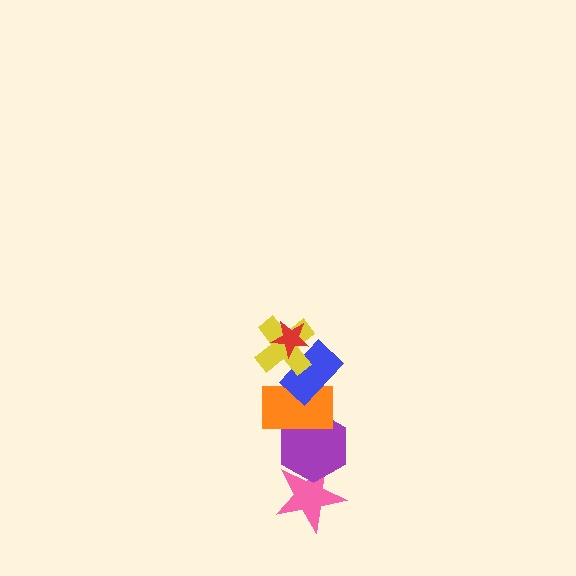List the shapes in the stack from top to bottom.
From top to bottom: the red star, the yellow cross, the blue rectangle, the orange rectangle, the purple hexagon, the pink star.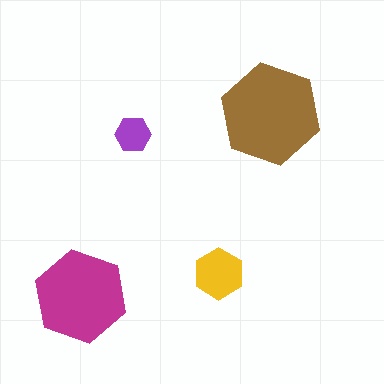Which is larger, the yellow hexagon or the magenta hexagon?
The magenta one.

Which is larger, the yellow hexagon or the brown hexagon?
The brown one.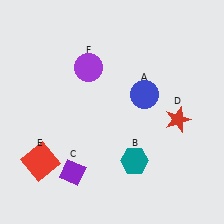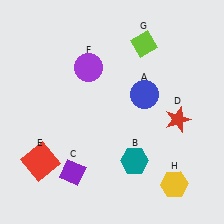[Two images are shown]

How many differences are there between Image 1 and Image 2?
There are 2 differences between the two images.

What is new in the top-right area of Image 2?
A lime diamond (G) was added in the top-right area of Image 2.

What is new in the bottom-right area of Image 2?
A yellow hexagon (H) was added in the bottom-right area of Image 2.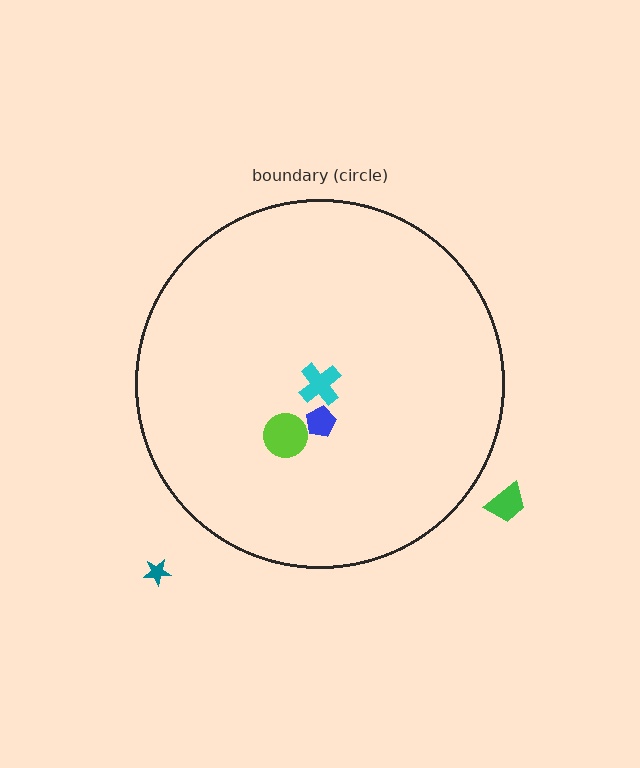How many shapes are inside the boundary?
3 inside, 2 outside.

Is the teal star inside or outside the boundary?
Outside.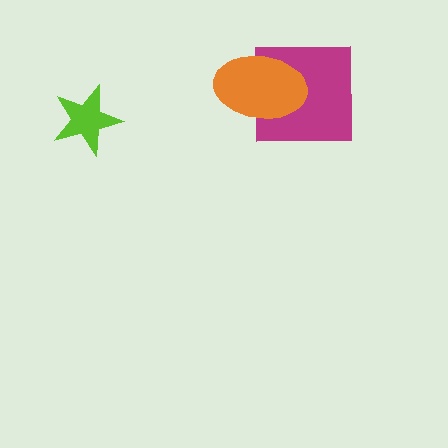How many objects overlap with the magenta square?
1 object overlaps with the magenta square.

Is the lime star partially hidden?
No, no other shape covers it.